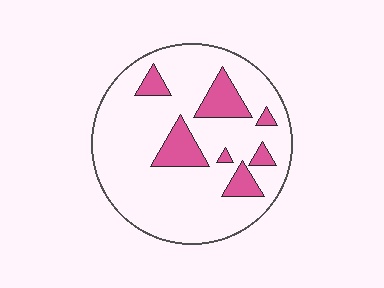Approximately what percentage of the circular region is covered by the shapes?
Approximately 15%.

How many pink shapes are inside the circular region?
7.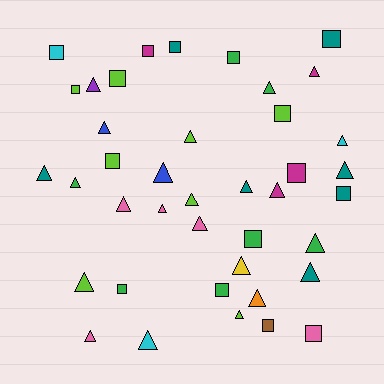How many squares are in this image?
There are 16 squares.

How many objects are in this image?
There are 40 objects.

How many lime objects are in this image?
There are 8 lime objects.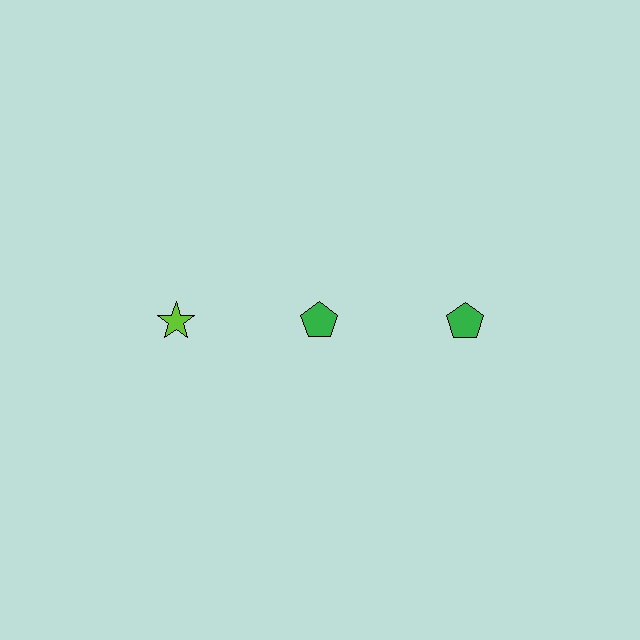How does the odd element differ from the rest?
It differs in both color (lime instead of green) and shape (star instead of pentagon).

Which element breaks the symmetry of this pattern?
The lime star in the top row, leftmost column breaks the symmetry. All other shapes are green pentagons.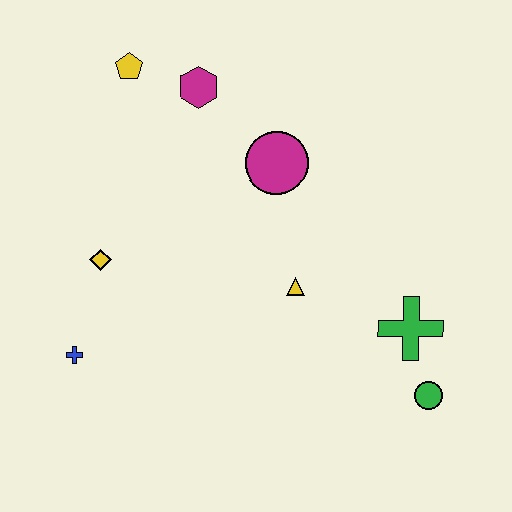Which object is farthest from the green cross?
The yellow pentagon is farthest from the green cross.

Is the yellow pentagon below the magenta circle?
No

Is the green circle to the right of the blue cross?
Yes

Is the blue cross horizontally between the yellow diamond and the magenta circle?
No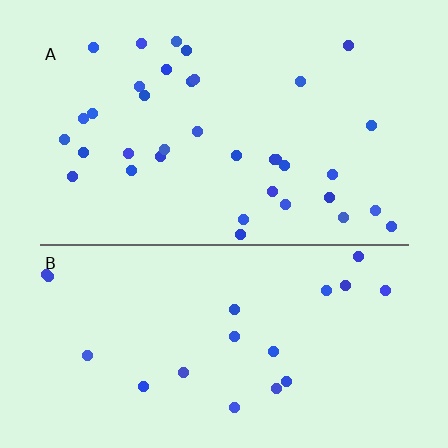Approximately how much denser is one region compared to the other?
Approximately 1.9× — region A over region B.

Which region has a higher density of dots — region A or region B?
A (the top).